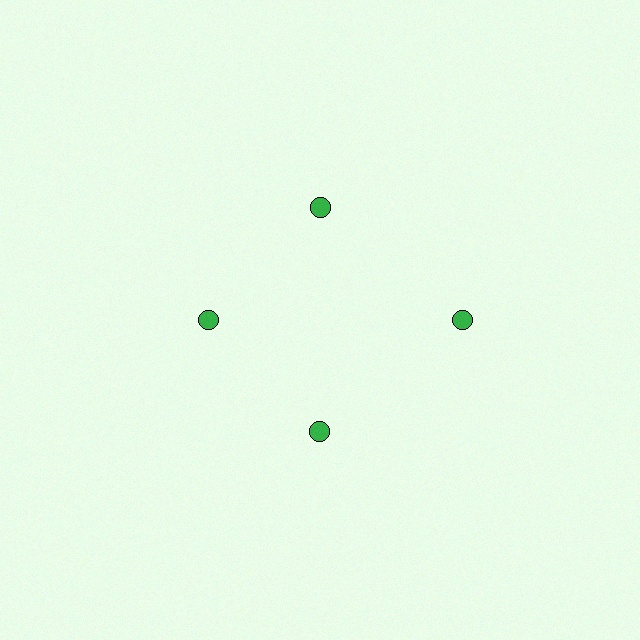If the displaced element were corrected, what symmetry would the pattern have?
It would have 4-fold rotational symmetry — the pattern would map onto itself every 90 degrees.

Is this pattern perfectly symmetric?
No. The 4 green circles are arranged in a ring, but one element near the 3 o'clock position is pushed outward from the center, breaking the 4-fold rotational symmetry.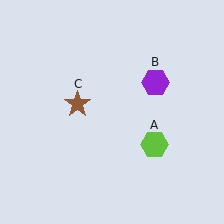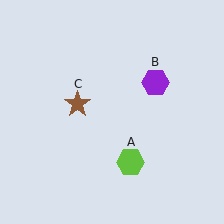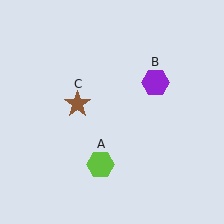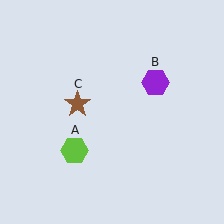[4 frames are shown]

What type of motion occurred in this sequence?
The lime hexagon (object A) rotated clockwise around the center of the scene.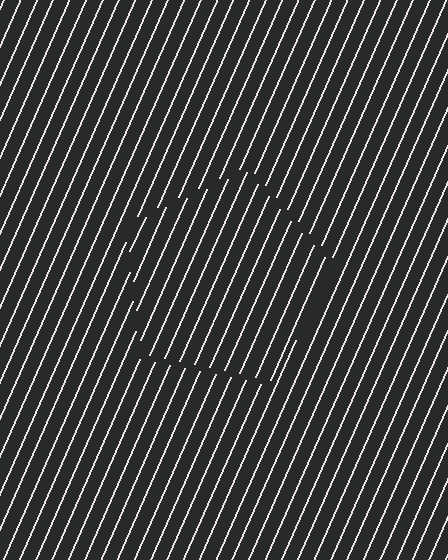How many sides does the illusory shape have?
5 sides — the line-ends trace a pentagon.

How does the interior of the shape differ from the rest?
The interior of the shape contains the same grating, shifted by half a period — the contour is defined by the phase discontinuity where line-ends from the inner and outer gratings abut.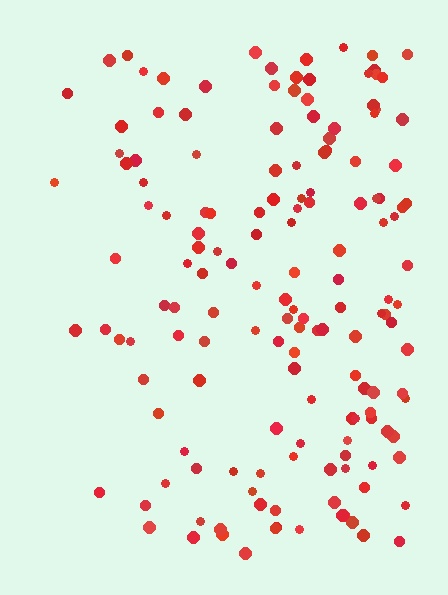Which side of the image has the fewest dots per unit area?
The left.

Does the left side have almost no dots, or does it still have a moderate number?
Still a moderate number, just noticeably fewer than the right.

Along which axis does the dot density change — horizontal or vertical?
Horizontal.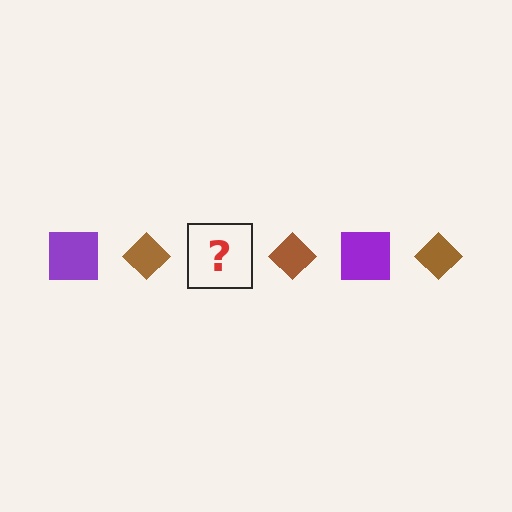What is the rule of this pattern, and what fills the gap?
The rule is that the pattern alternates between purple square and brown diamond. The gap should be filled with a purple square.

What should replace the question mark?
The question mark should be replaced with a purple square.